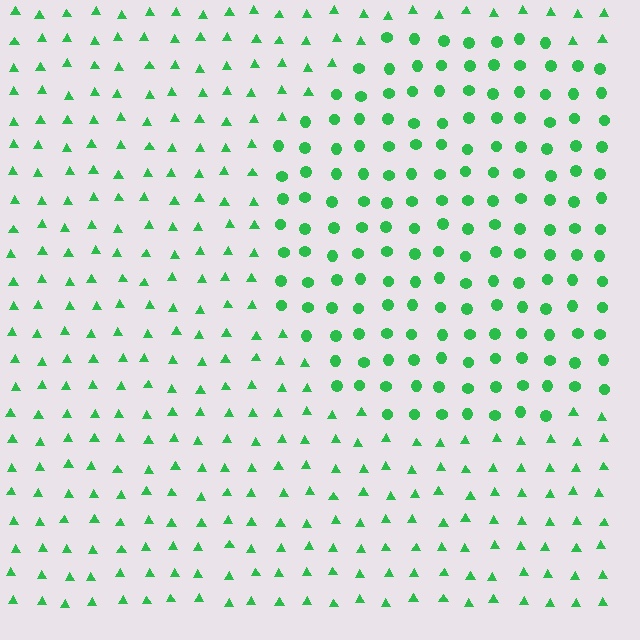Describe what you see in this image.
The image is filled with small green elements arranged in a uniform grid. A circle-shaped region contains circles, while the surrounding area contains triangles. The boundary is defined purely by the change in element shape.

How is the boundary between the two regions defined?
The boundary is defined by a change in element shape: circles inside vs. triangles outside. All elements share the same color and spacing.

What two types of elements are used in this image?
The image uses circles inside the circle region and triangles outside it.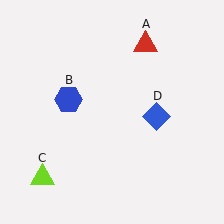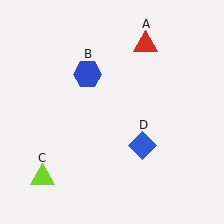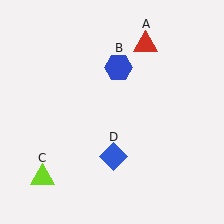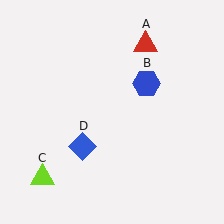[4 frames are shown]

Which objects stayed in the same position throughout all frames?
Red triangle (object A) and lime triangle (object C) remained stationary.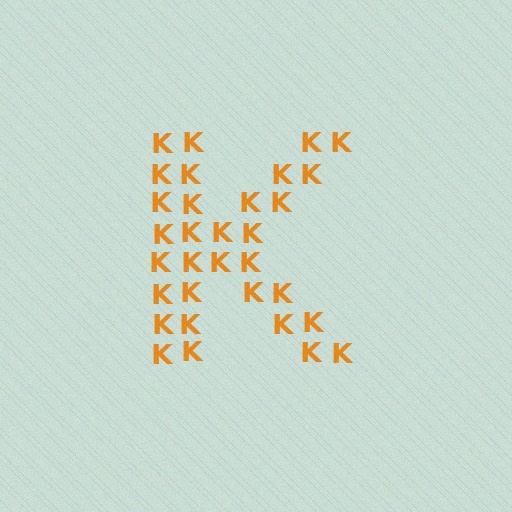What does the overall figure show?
The overall figure shows the letter K.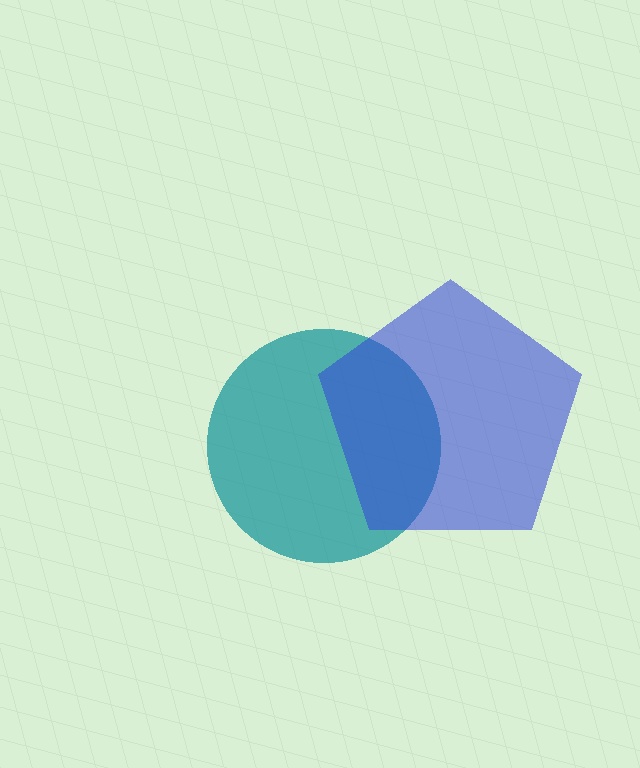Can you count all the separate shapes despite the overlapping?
Yes, there are 2 separate shapes.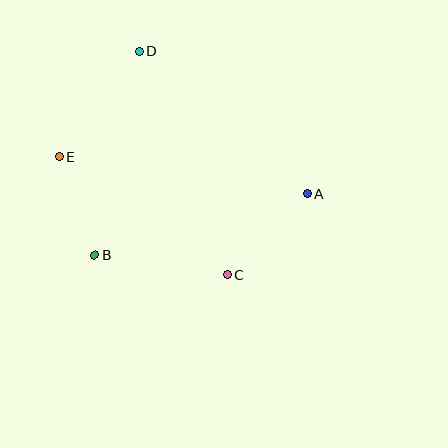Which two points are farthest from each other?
Points A and E are farthest from each other.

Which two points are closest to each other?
Points B and E are closest to each other.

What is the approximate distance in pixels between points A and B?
The distance between A and B is approximately 220 pixels.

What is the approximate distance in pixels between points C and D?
The distance between C and D is approximately 240 pixels.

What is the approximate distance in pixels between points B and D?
The distance between B and D is approximately 209 pixels.